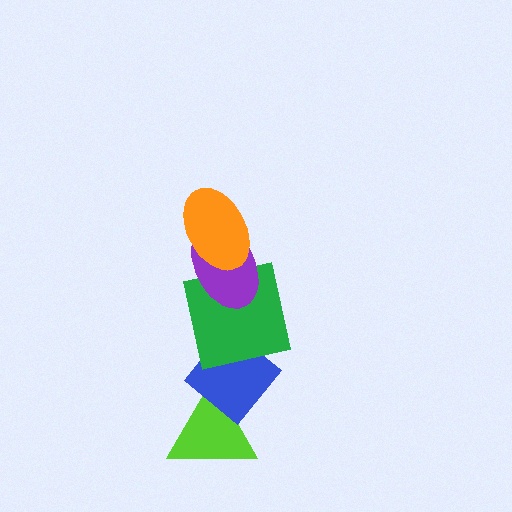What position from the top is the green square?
The green square is 3rd from the top.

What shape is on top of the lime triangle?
The blue diamond is on top of the lime triangle.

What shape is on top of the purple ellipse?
The orange ellipse is on top of the purple ellipse.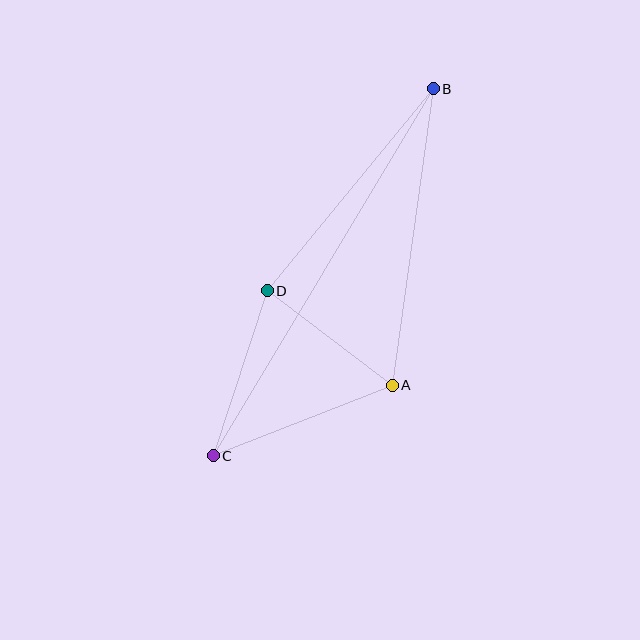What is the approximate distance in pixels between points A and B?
The distance between A and B is approximately 300 pixels.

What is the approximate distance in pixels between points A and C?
The distance between A and C is approximately 192 pixels.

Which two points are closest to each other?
Points A and D are closest to each other.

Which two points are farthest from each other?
Points B and C are farthest from each other.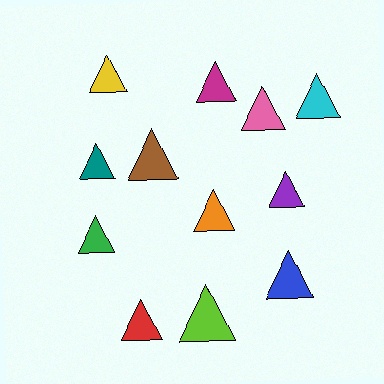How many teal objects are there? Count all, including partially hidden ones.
There is 1 teal object.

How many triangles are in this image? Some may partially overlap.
There are 12 triangles.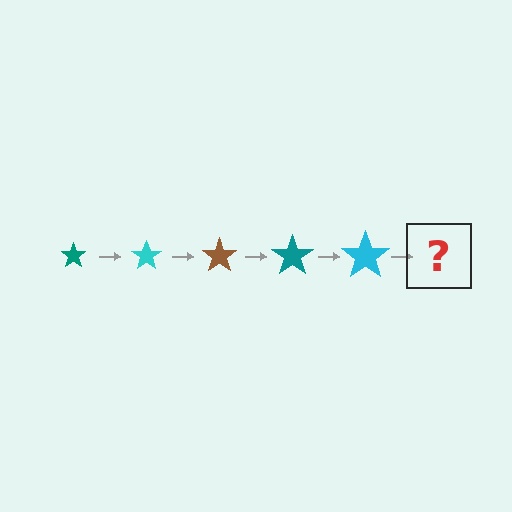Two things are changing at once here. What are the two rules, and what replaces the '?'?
The two rules are that the star grows larger each step and the color cycles through teal, cyan, and brown. The '?' should be a brown star, larger than the previous one.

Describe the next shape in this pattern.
It should be a brown star, larger than the previous one.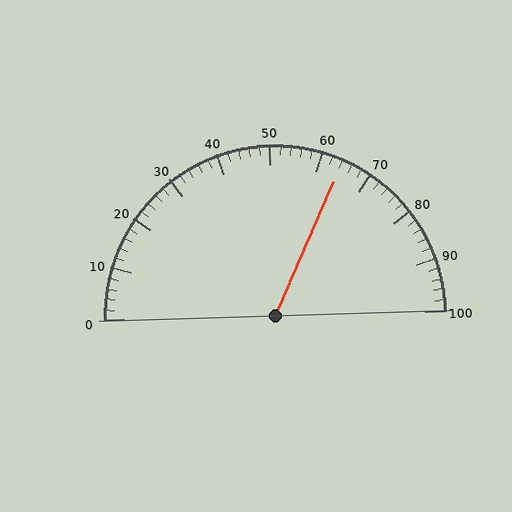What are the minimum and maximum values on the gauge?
The gauge ranges from 0 to 100.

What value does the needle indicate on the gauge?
The needle indicates approximately 64.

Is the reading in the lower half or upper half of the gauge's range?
The reading is in the upper half of the range (0 to 100).